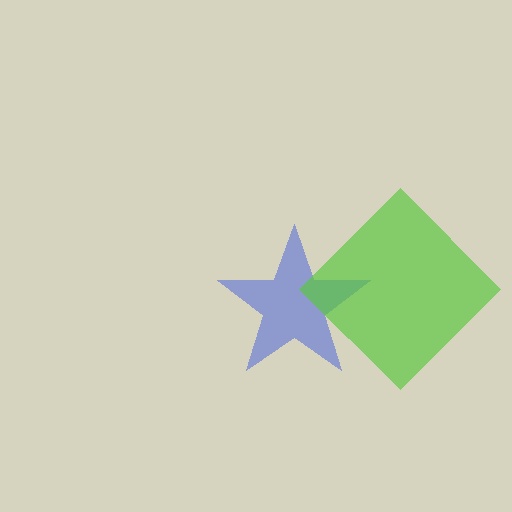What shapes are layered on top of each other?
The layered shapes are: a blue star, a lime diamond.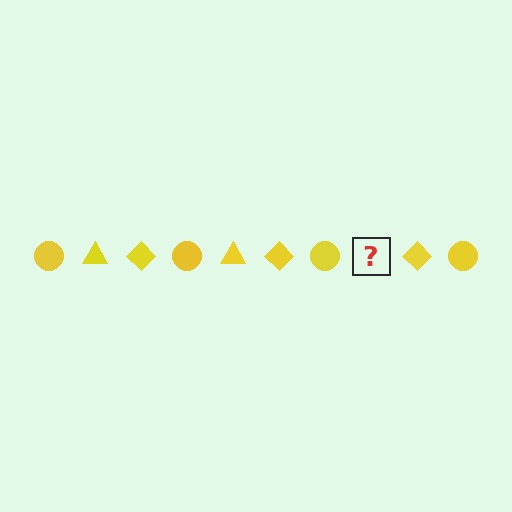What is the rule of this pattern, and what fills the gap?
The rule is that the pattern cycles through circle, triangle, diamond shapes in yellow. The gap should be filled with a yellow triangle.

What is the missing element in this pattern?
The missing element is a yellow triangle.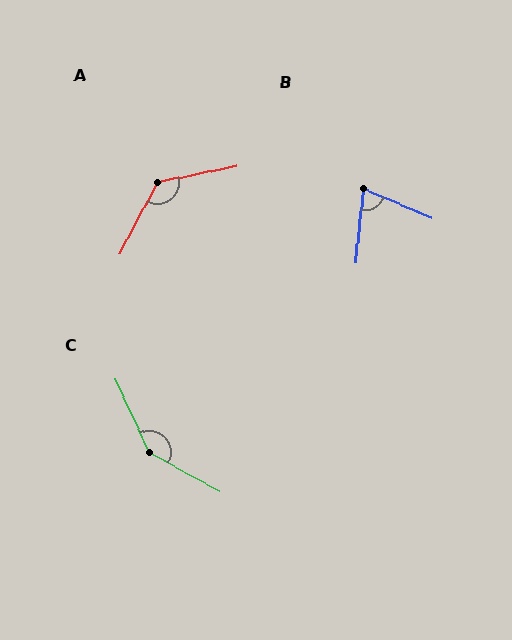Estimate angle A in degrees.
Approximately 130 degrees.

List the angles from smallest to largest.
B (73°), A (130°), C (143°).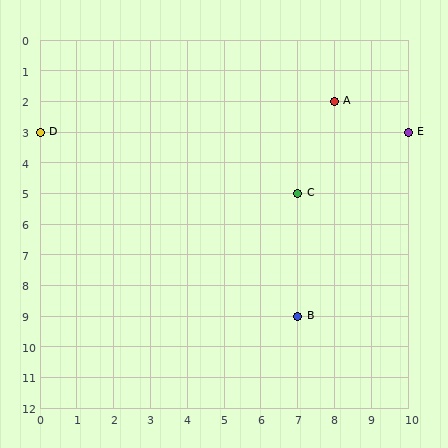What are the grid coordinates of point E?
Point E is at grid coordinates (10, 3).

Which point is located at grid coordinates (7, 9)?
Point B is at (7, 9).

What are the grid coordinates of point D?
Point D is at grid coordinates (0, 3).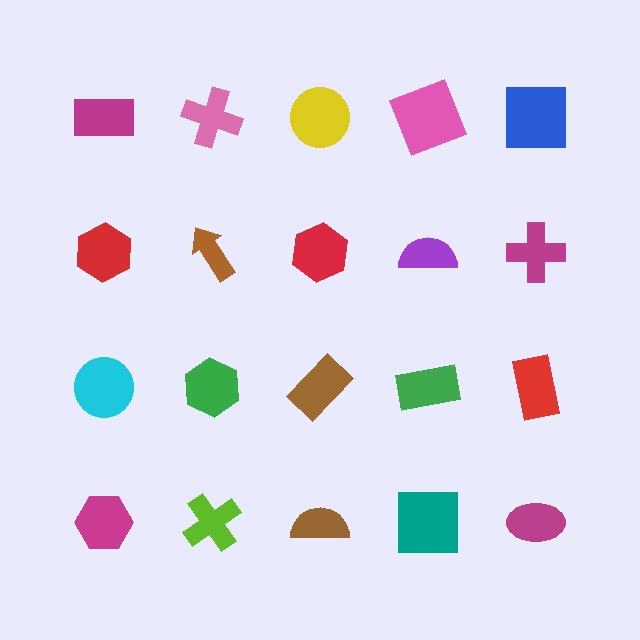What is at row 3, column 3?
A brown rectangle.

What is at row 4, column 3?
A brown semicircle.